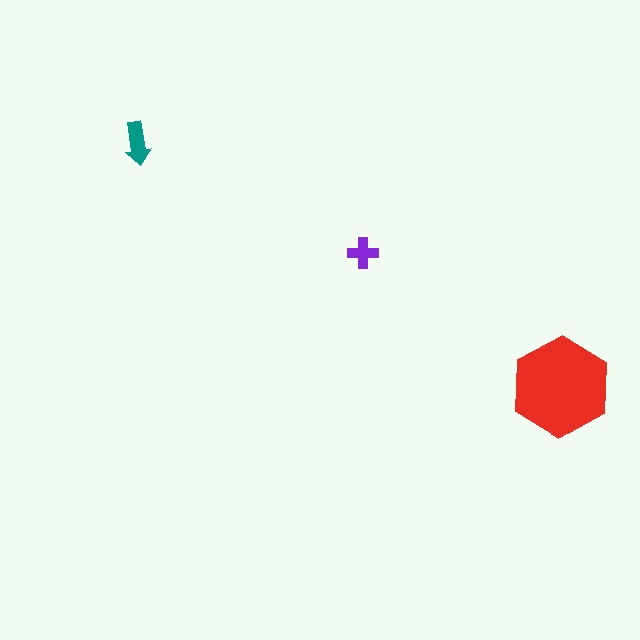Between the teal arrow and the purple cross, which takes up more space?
The teal arrow.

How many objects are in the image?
There are 3 objects in the image.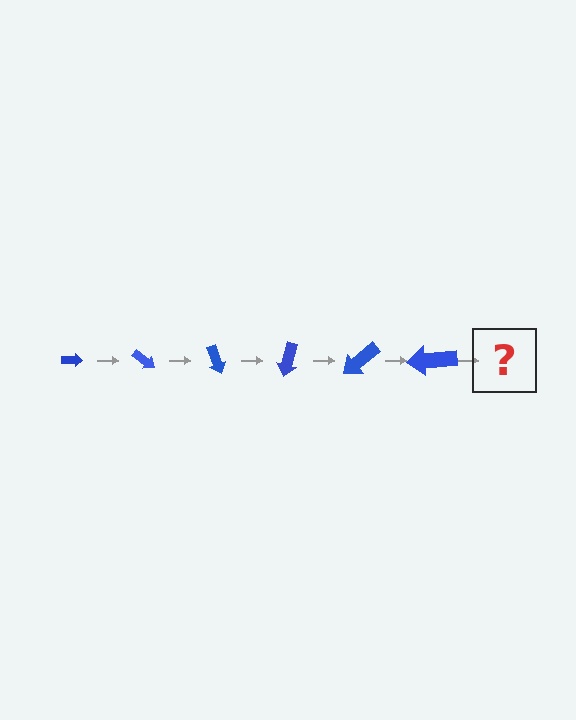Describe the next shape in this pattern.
It should be an arrow, larger than the previous one and rotated 210 degrees from the start.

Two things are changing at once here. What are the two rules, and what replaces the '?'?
The two rules are that the arrow grows larger each step and it rotates 35 degrees each step. The '?' should be an arrow, larger than the previous one and rotated 210 degrees from the start.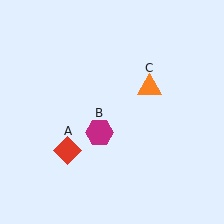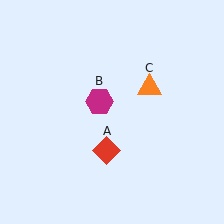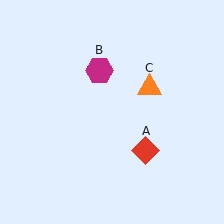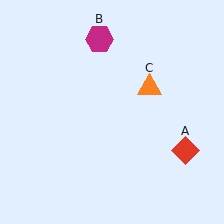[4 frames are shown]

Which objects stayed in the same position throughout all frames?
Orange triangle (object C) remained stationary.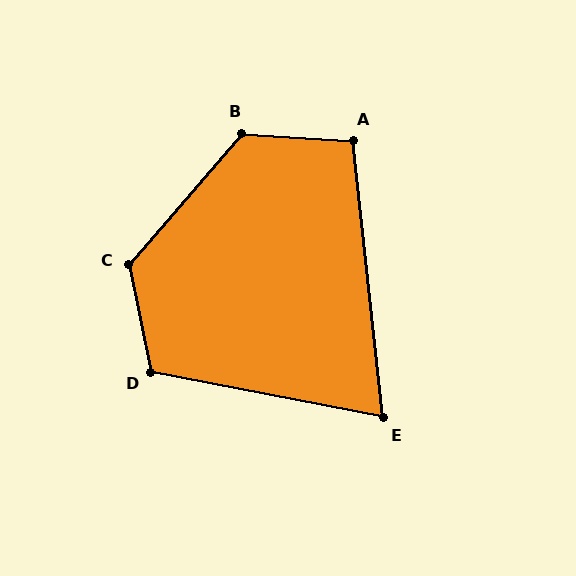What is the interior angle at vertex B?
Approximately 127 degrees (obtuse).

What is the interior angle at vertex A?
Approximately 100 degrees (obtuse).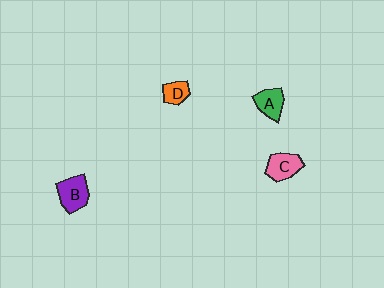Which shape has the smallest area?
Shape D (orange).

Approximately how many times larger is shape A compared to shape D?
Approximately 1.4 times.